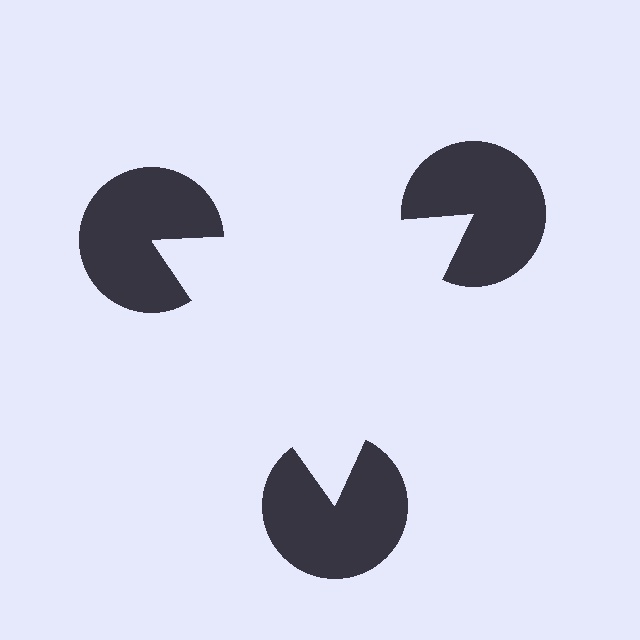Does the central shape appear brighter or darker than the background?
It typically appears slightly brighter than the background, even though no actual brightness change is drawn.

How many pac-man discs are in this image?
There are 3 — one at each vertex of the illusory triangle.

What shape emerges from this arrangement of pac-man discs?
An illusory triangle — its edges are inferred from the aligned wedge cuts in the pac-man discs, not physically drawn.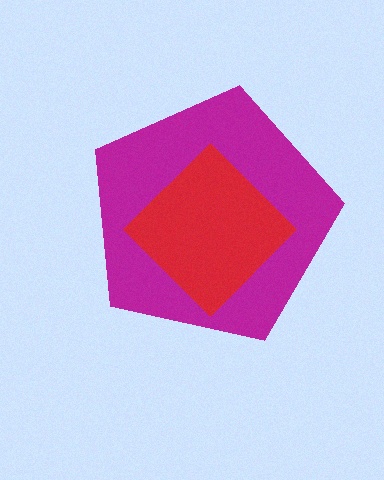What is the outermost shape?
The magenta pentagon.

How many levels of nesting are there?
2.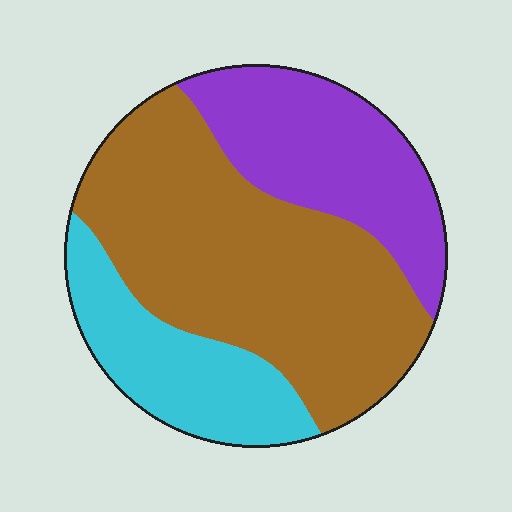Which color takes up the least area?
Cyan, at roughly 20%.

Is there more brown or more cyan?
Brown.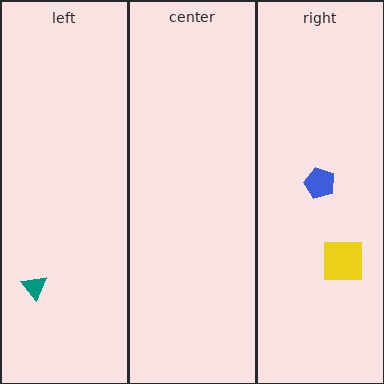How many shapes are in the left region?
1.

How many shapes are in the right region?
2.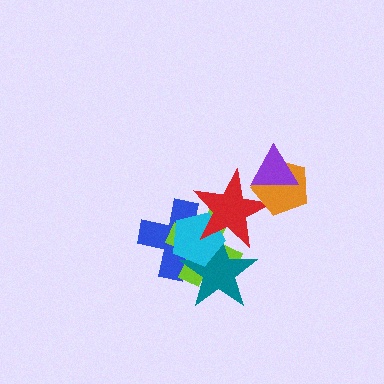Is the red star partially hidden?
Yes, it is partially covered by another shape.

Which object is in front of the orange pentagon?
The purple triangle is in front of the orange pentagon.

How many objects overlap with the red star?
6 objects overlap with the red star.